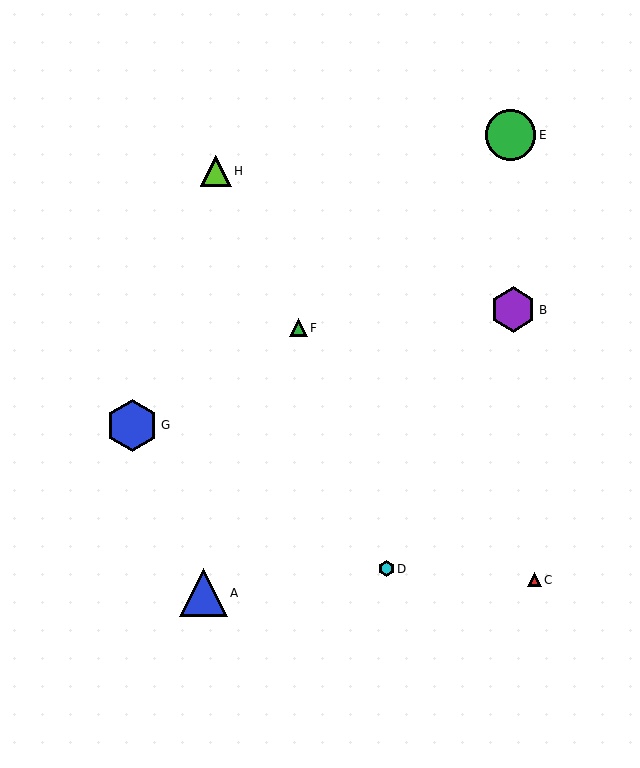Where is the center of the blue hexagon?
The center of the blue hexagon is at (132, 425).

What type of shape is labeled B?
Shape B is a purple hexagon.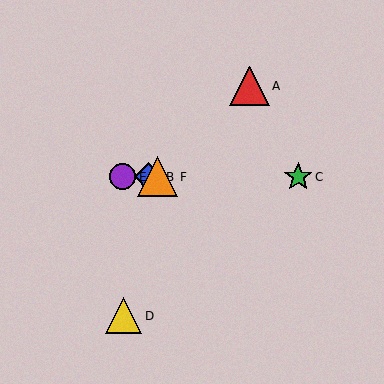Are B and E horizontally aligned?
Yes, both are at y≈177.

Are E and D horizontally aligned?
No, E is at y≈177 and D is at y≈316.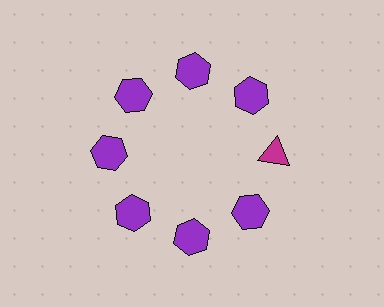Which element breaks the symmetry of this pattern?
The magenta triangle at roughly the 3 o'clock position breaks the symmetry. All other shapes are purple hexagons.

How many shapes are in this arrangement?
There are 8 shapes arranged in a ring pattern.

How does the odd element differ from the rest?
It differs in both color (magenta instead of purple) and shape (triangle instead of hexagon).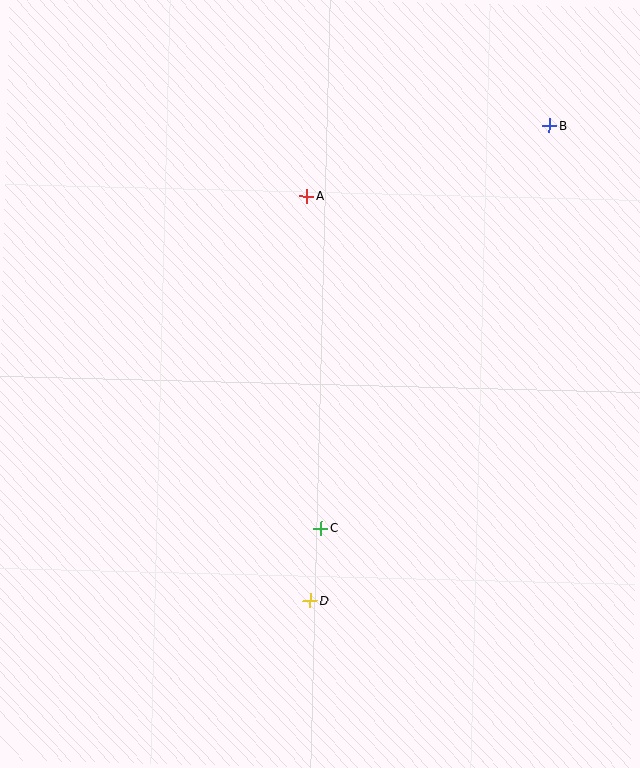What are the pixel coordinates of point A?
Point A is at (307, 196).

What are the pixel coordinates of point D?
Point D is at (310, 601).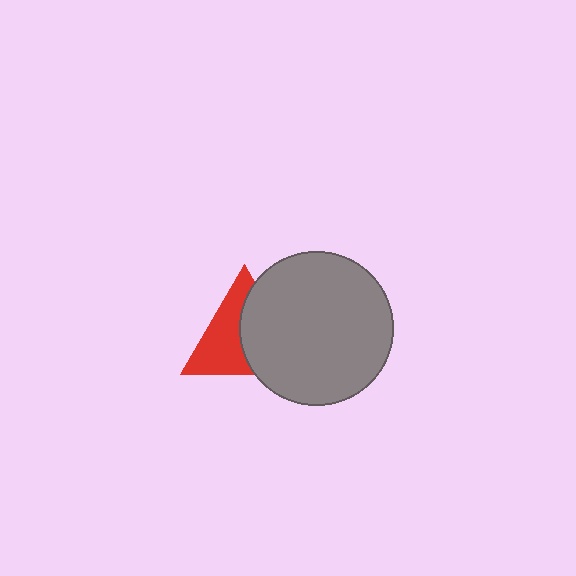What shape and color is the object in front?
The object in front is a gray circle.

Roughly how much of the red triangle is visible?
About half of it is visible (roughly 51%).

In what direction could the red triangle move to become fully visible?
The red triangle could move left. That would shift it out from behind the gray circle entirely.